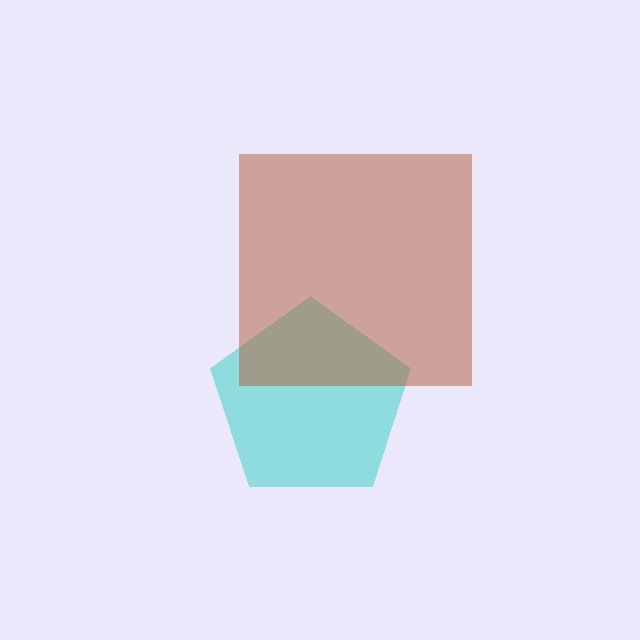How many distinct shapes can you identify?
There are 2 distinct shapes: a cyan pentagon, a brown square.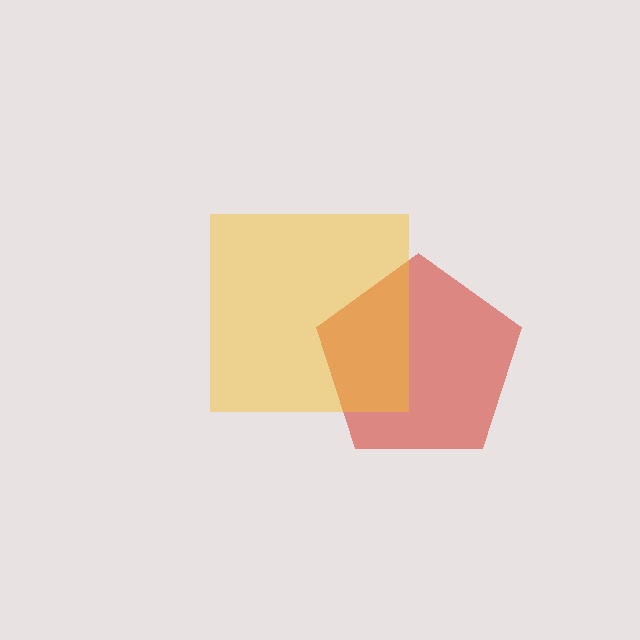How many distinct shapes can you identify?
There are 2 distinct shapes: a red pentagon, a yellow square.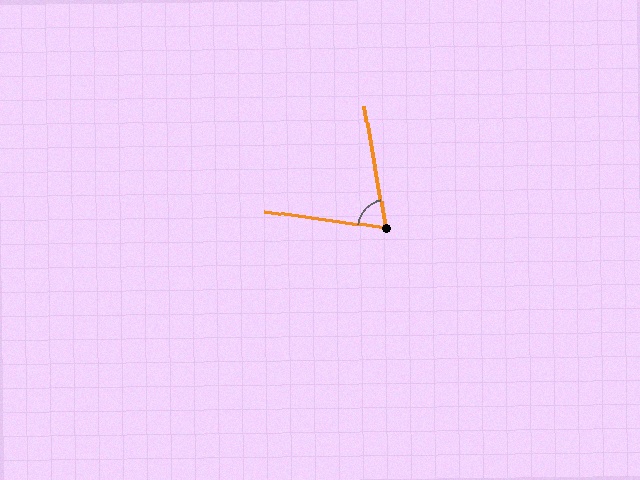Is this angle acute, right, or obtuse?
It is acute.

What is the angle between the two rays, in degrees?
Approximately 72 degrees.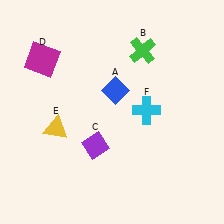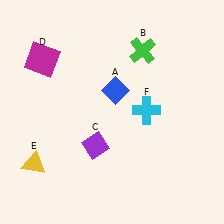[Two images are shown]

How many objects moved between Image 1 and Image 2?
1 object moved between the two images.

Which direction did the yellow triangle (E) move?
The yellow triangle (E) moved down.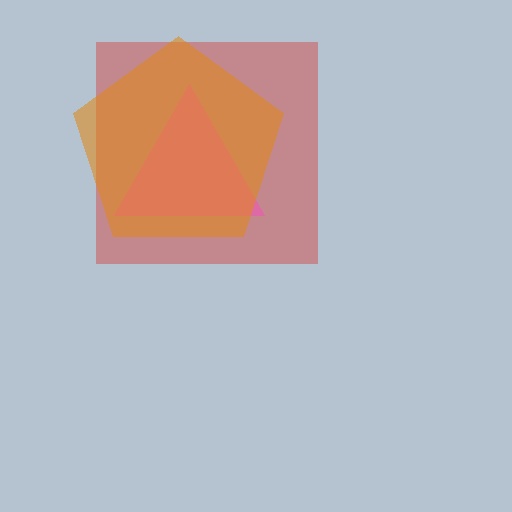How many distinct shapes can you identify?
There are 3 distinct shapes: a red square, a pink triangle, an orange pentagon.